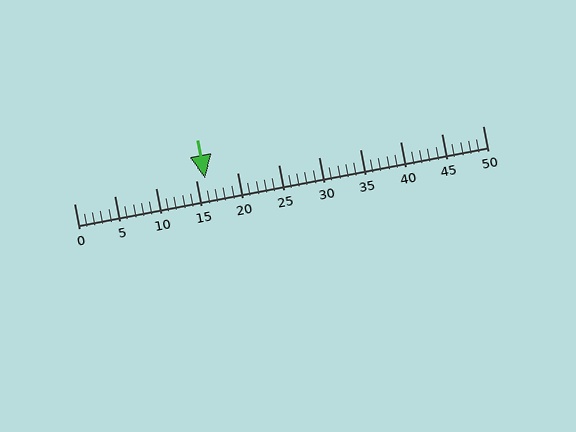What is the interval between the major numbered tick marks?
The major tick marks are spaced 5 units apart.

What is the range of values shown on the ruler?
The ruler shows values from 0 to 50.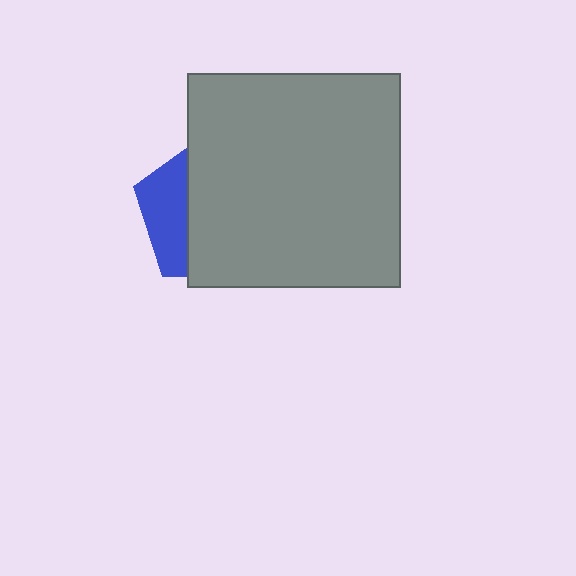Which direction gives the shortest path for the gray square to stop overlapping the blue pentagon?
Moving right gives the shortest separation.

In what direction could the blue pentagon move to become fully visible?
The blue pentagon could move left. That would shift it out from behind the gray square entirely.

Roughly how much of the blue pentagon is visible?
A small part of it is visible (roughly 30%).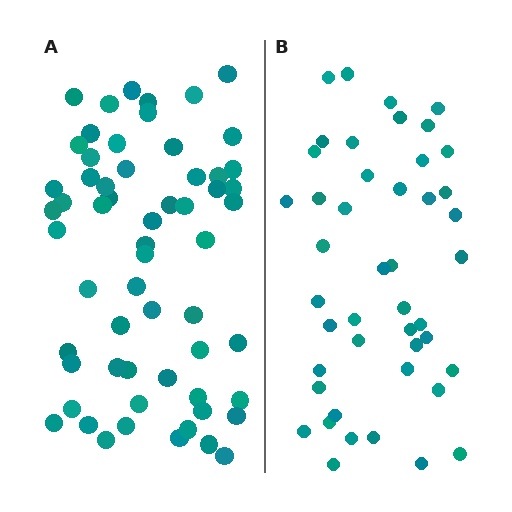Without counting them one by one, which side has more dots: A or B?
Region A (the left region) has more dots.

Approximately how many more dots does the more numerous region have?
Region A has approximately 15 more dots than region B.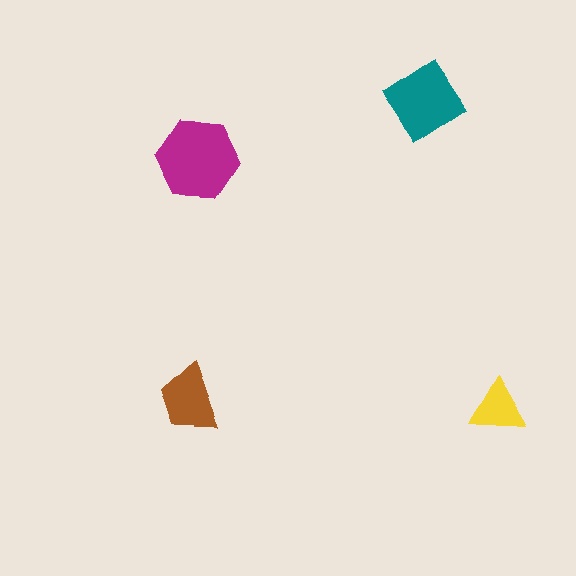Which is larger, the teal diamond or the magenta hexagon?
The magenta hexagon.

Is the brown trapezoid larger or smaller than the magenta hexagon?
Smaller.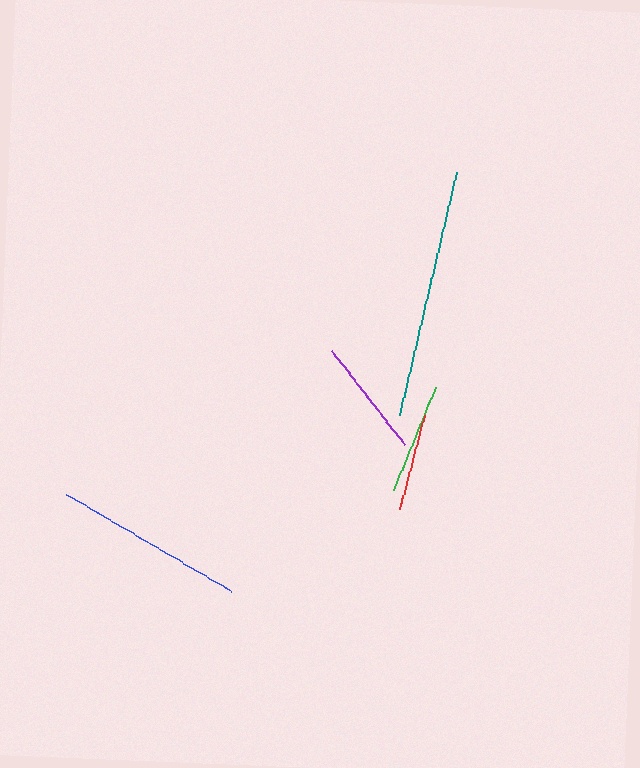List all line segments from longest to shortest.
From longest to shortest: teal, blue, purple, green, red.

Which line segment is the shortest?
The red line is the shortest at approximately 98 pixels.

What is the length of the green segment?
The green segment is approximately 111 pixels long.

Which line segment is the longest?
The teal line is the longest at approximately 250 pixels.